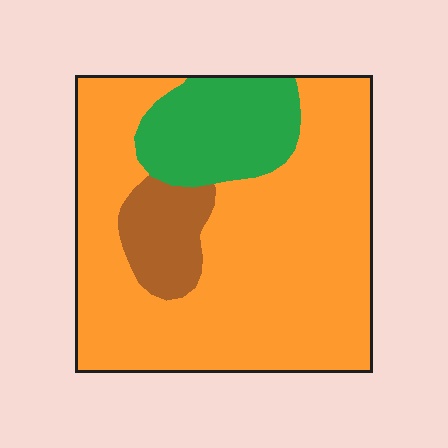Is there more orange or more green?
Orange.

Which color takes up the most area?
Orange, at roughly 75%.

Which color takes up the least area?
Brown, at roughly 10%.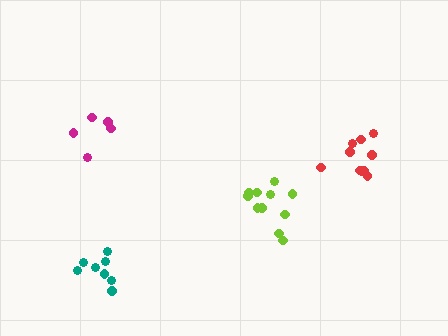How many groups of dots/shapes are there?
There are 4 groups.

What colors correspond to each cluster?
The clusters are colored: lime, magenta, teal, red.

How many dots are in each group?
Group 1: 11 dots, Group 2: 5 dots, Group 3: 8 dots, Group 4: 10 dots (34 total).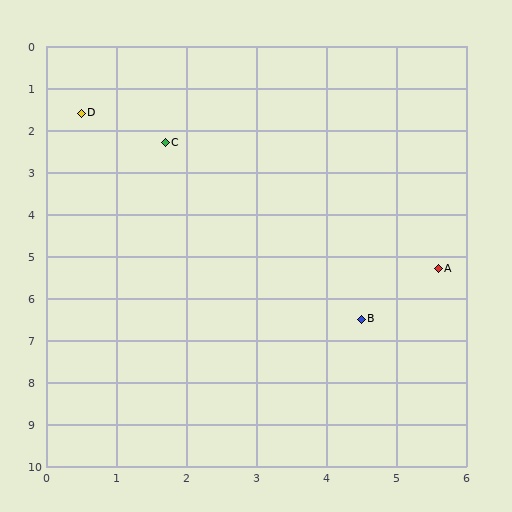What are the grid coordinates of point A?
Point A is at approximately (5.6, 5.3).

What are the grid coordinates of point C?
Point C is at approximately (1.7, 2.3).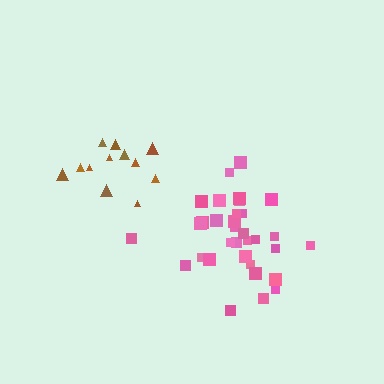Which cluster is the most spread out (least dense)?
Brown.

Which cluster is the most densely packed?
Pink.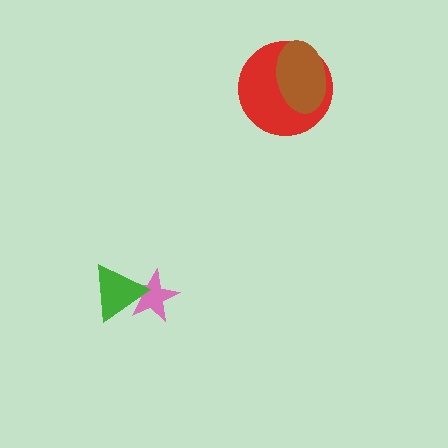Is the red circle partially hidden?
Yes, it is partially covered by another shape.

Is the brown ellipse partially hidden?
No, no other shape covers it.